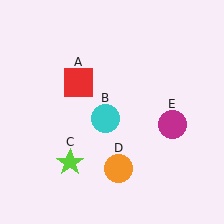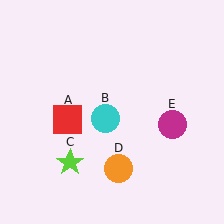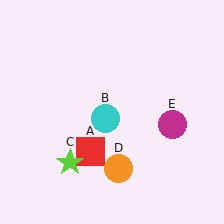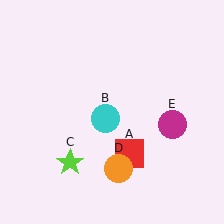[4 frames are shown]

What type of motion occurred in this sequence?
The red square (object A) rotated counterclockwise around the center of the scene.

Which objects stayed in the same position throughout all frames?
Cyan circle (object B) and lime star (object C) and orange circle (object D) and magenta circle (object E) remained stationary.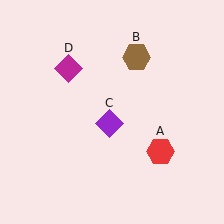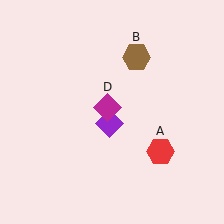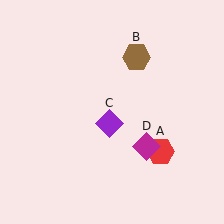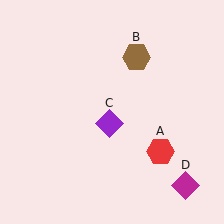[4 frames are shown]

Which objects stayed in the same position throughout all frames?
Red hexagon (object A) and brown hexagon (object B) and purple diamond (object C) remained stationary.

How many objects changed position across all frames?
1 object changed position: magenta diamond (object D).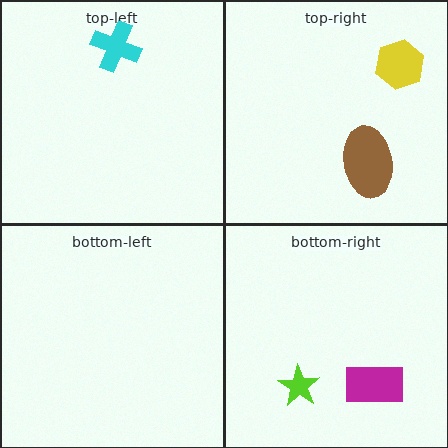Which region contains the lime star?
The bottom-right region.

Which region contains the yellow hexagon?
The top-right region.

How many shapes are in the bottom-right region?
2.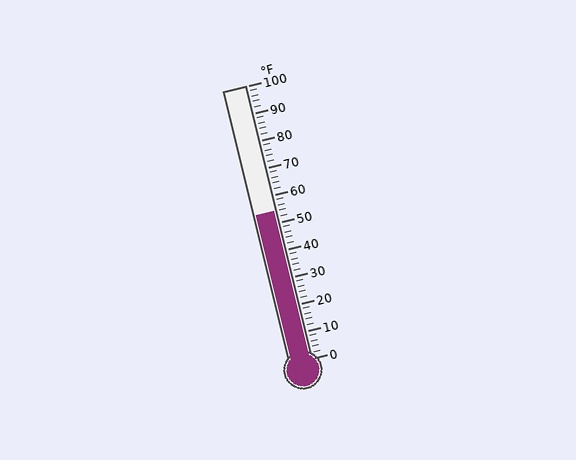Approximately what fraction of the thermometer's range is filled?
The thermometer is filled to approximately 55% of its range.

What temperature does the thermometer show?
The thermometer shows approximately 54°F.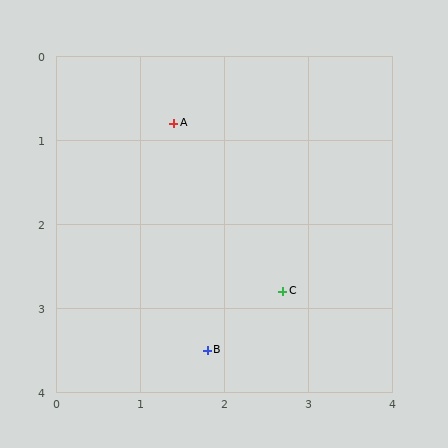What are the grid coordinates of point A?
Point A is at approximately (1.4, 0.8).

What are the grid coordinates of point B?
Point B is at approximately (1.8, 3.5).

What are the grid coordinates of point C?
Point C is at approximately (2.7, 2.8).